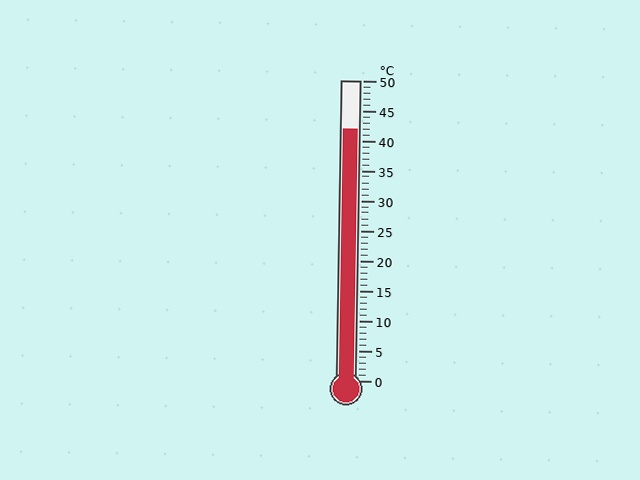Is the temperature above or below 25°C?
The temperature is above 25°C.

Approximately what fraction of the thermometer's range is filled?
The thermometer is filled to approximately 85% of its range.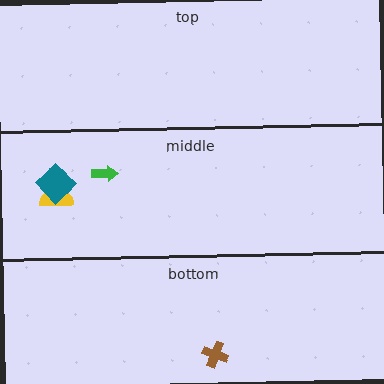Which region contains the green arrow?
The middle region.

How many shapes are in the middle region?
3.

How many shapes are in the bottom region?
1.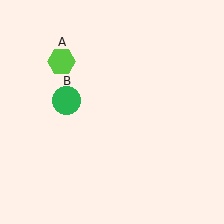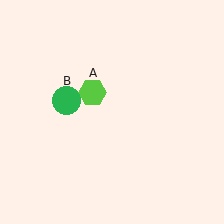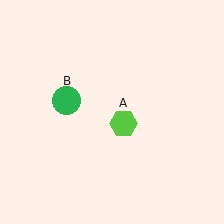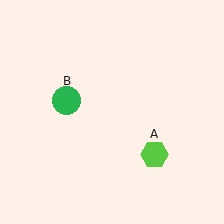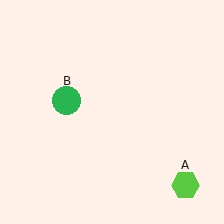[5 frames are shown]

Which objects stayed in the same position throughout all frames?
Green circle (object B) remained stationary.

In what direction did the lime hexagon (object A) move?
The lime hexagon (object A) moved down and to the right.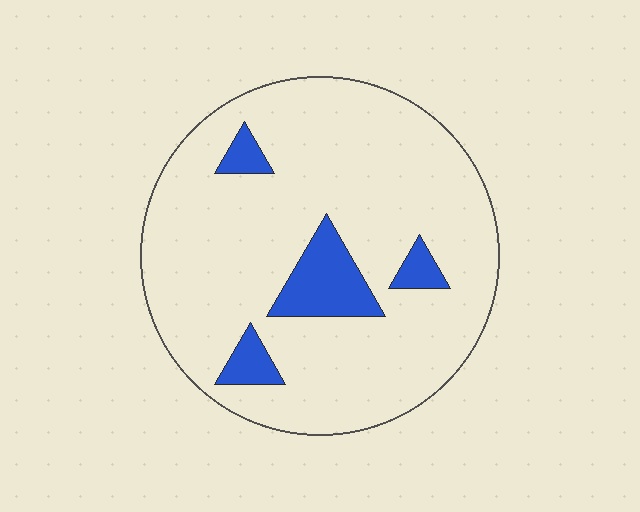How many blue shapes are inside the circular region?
4.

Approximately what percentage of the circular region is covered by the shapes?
Approximately 10%.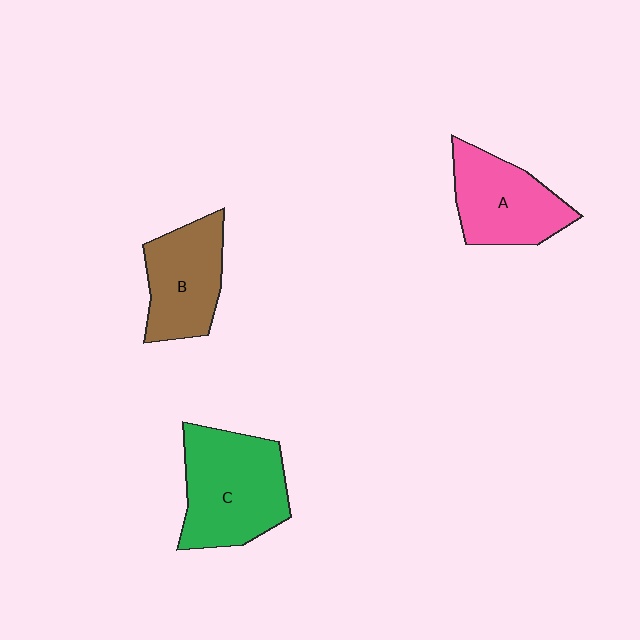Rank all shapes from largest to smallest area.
From largest to smallest: C (green), A (pink), B (brown).